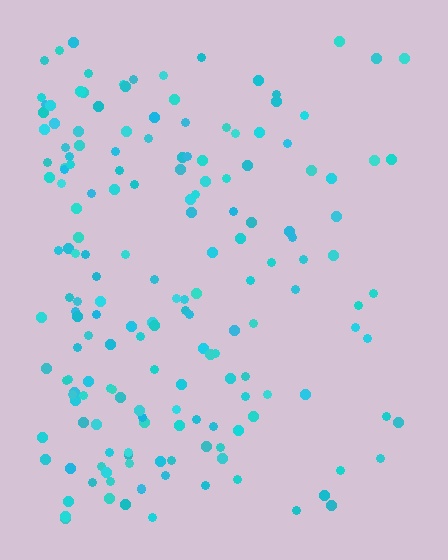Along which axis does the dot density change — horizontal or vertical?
Horizontal.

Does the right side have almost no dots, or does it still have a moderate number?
Still a moderate number, just noticeably fewer than the left.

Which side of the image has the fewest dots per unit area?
The right.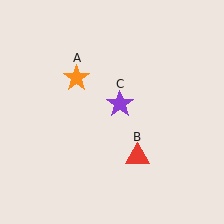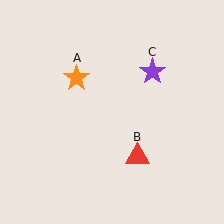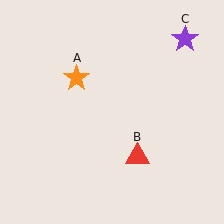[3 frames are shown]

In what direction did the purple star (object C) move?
The purple star (object C) moved up and to the right.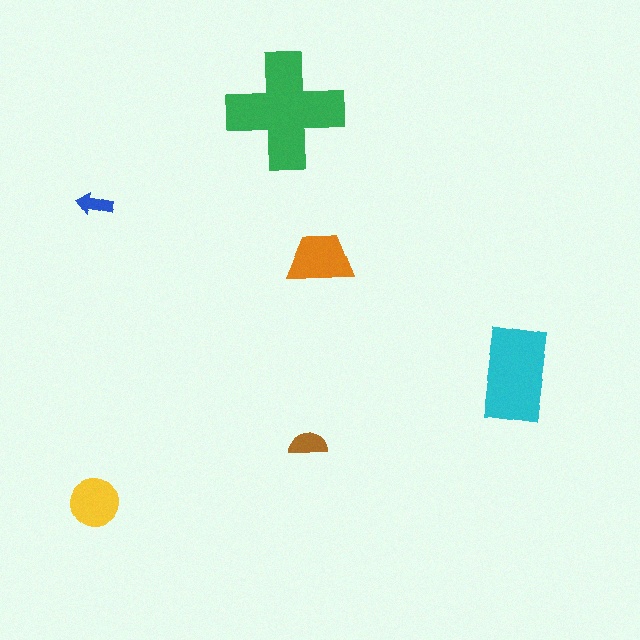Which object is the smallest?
The blue arrow.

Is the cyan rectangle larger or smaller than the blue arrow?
Larger.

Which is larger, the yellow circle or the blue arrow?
The yellow circle.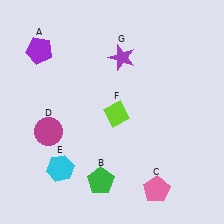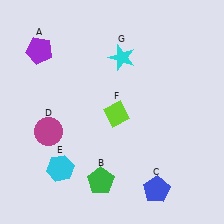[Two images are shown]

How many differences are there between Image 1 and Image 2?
There are 2 differences between the two images.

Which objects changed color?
C changed from pink to blue. G changed from purple to cyan.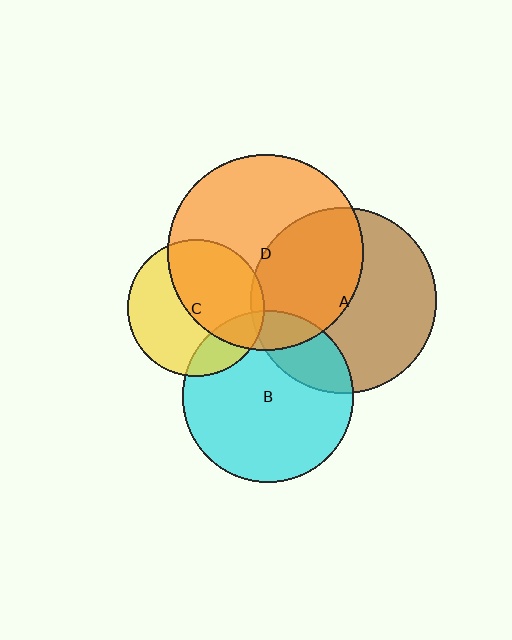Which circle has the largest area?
Circle D (orange).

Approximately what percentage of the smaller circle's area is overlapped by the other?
Approximately 50%.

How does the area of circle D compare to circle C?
Approximately 2.1 times.